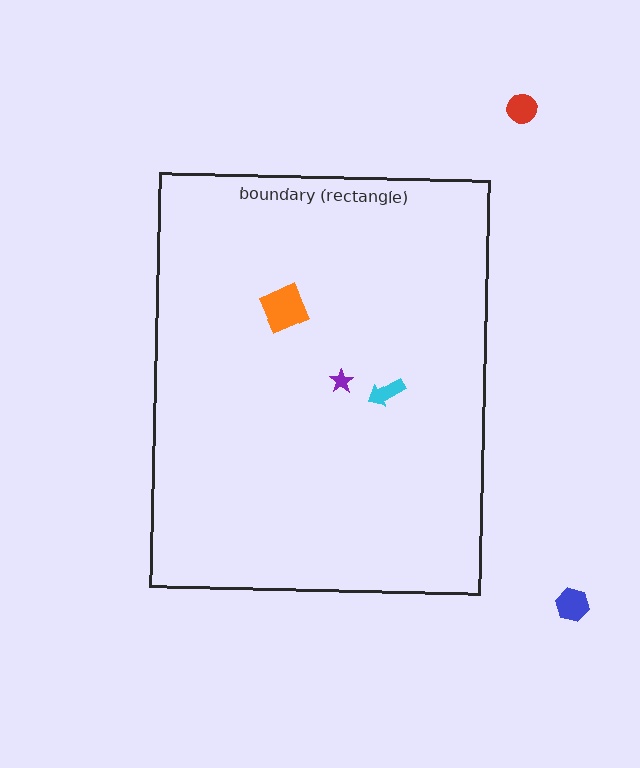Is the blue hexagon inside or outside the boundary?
Outside.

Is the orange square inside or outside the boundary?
Inside.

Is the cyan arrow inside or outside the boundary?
Inside.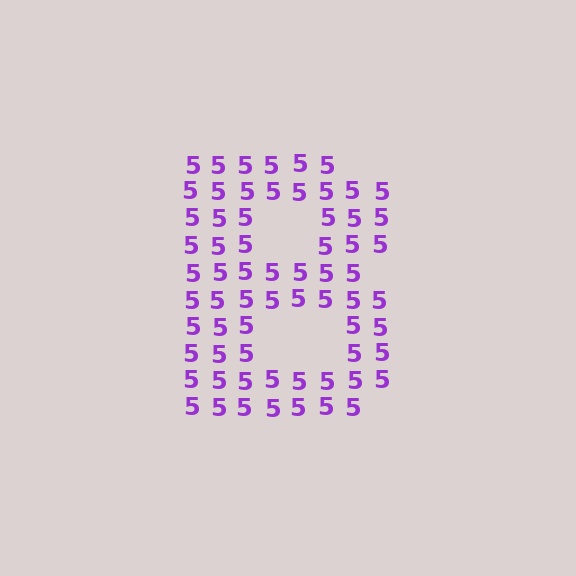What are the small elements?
The small elements are digit 5's.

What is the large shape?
The large shape is the letter B.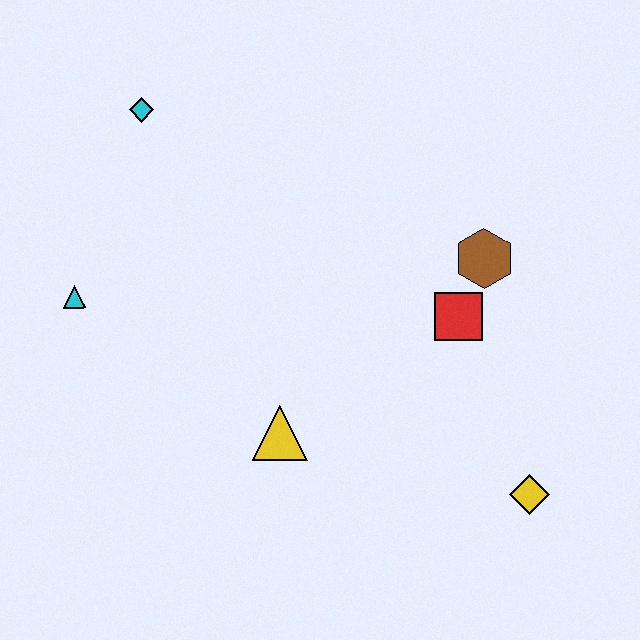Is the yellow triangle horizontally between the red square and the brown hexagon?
No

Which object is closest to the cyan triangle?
The cyan diamond is closest to the cyan triangle.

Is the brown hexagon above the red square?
Yes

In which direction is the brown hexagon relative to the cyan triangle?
The brown hexagon is to the right of the cyan triangle.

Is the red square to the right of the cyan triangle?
Yes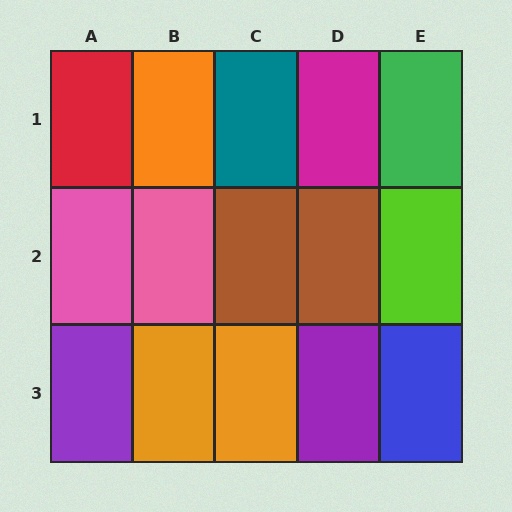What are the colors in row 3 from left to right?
Purple, orange, orange, purple, blue.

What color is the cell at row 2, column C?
Brown.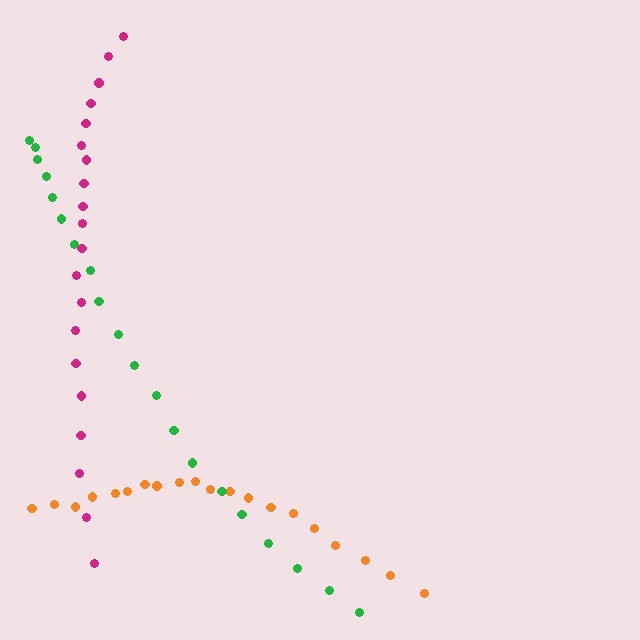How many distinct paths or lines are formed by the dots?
There are 3 distinct paths.